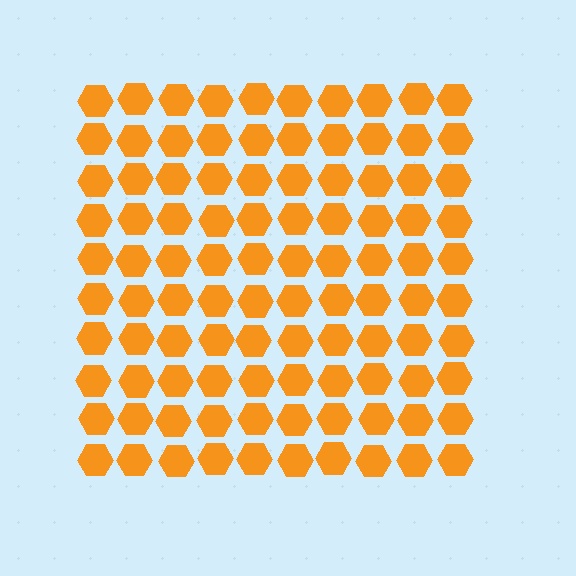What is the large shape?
The large shape is a square.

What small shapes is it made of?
It is made of small hexagons.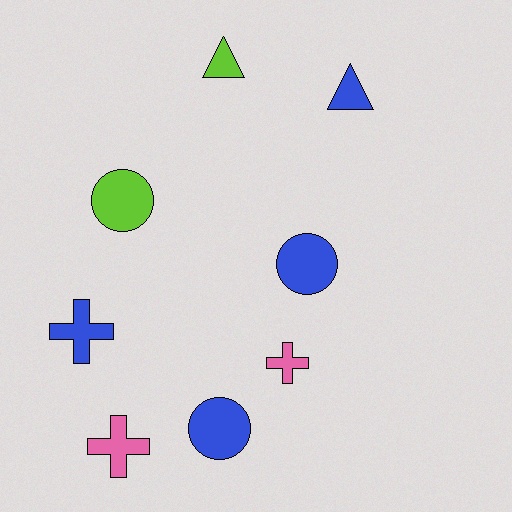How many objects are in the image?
There are 8 objects.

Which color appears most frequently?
Blue, with 4 objects.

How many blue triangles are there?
There is 1 blue triangle.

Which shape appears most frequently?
Cross, with 3 objects.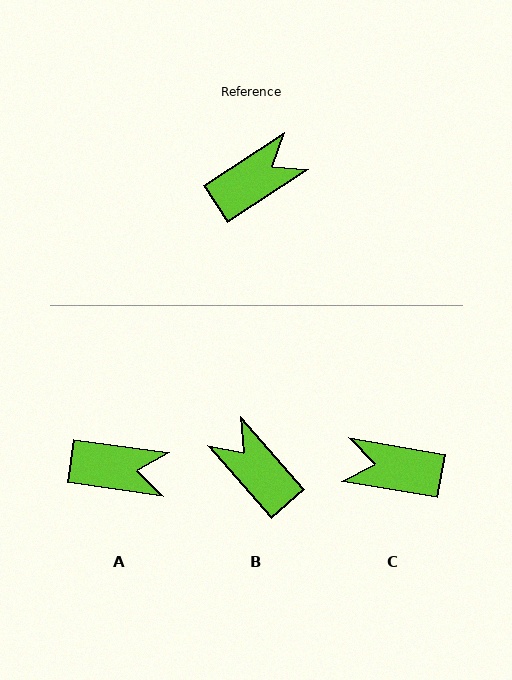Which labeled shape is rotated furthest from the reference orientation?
C, about 137 degrees away.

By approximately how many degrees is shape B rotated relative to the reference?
Approximately 98 degrees counter-clockwise.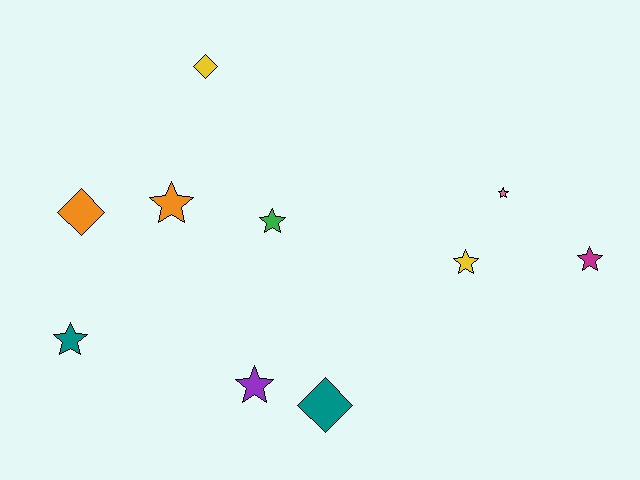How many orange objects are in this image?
There are 2 orange objects.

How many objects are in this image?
There are 10 objects.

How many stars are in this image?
There are 7 stars.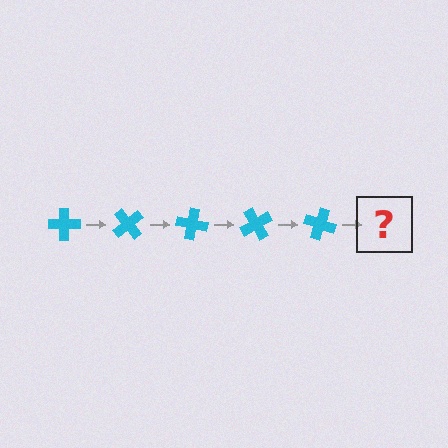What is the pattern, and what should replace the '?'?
The pattern is that the cross rotates 50 degrees each step. The '?' should be a cyan cross rotated 250 degrees.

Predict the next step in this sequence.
The next step is a cyan cross rotated 250 degrees.